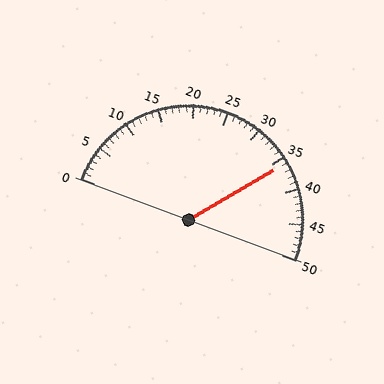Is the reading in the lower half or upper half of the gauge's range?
The reading is in the upper half of the range (0 to 50).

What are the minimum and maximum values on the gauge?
The gauge ranges from 0 to 50.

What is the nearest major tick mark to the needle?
The nearest major tick mark is 35.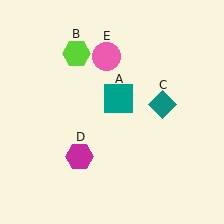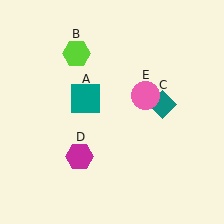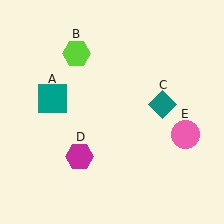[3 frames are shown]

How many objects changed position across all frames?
2 objects changed position: teal square (object A), pink circle (object E).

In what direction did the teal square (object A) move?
The teal square (object A) moved left.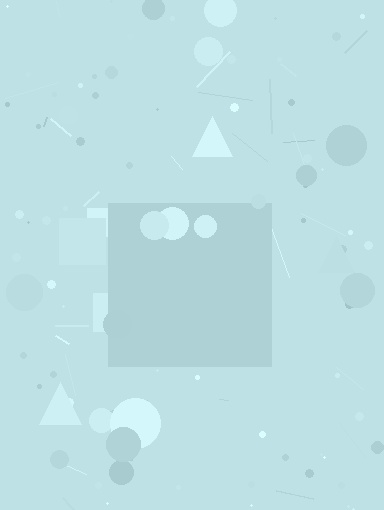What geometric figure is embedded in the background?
A square is embedded in the background.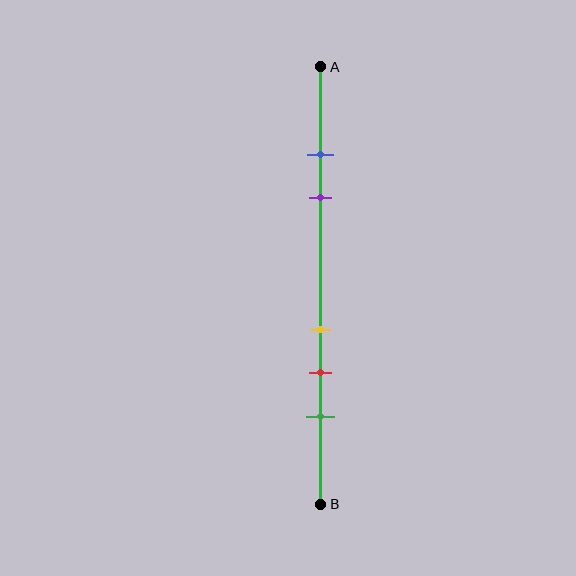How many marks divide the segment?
There are 5 marks dividing the segment.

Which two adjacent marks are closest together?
The blue and purple marks are the closest adjacent pair.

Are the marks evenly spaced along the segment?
No, the marks are not evenly spaced.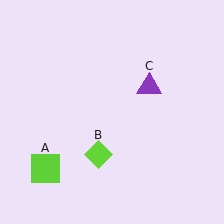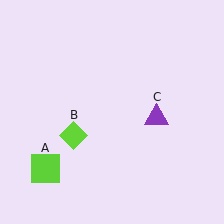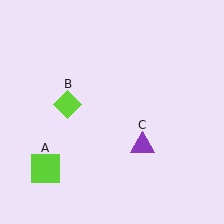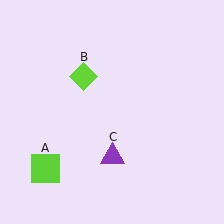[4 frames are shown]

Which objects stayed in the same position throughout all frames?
Lime square (object A) remained stationary.